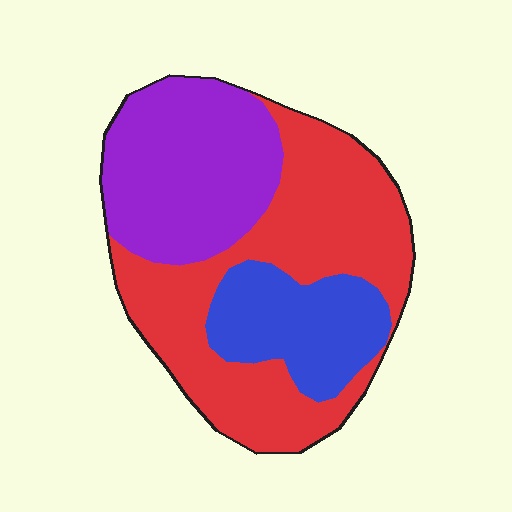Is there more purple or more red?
Red.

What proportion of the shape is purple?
Purple takes up about one third (1/3) of the shape.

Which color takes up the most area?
Red, at roughly 50%.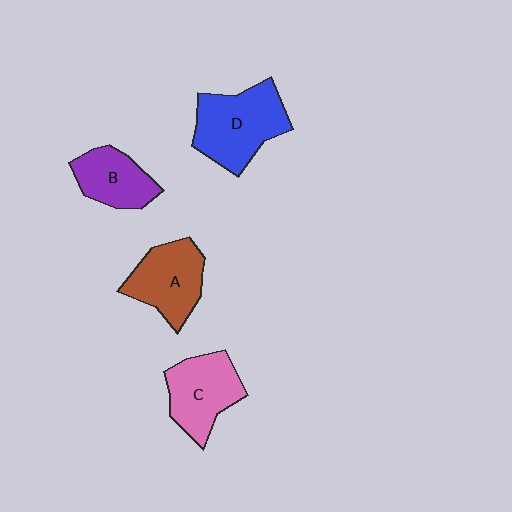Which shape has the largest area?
Shape D (blue).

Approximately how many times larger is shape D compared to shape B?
Approximately 1.5 times.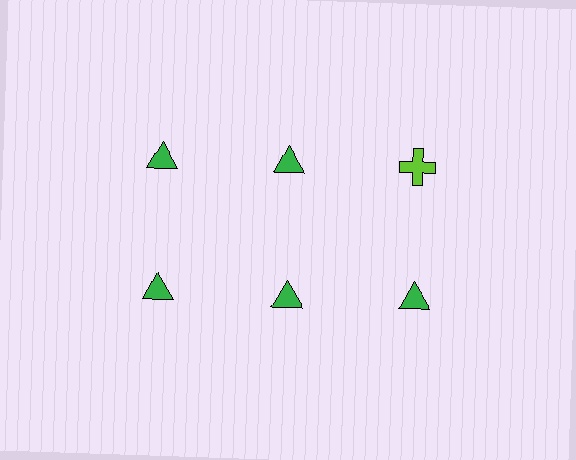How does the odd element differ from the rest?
It differs in both color (lime instead of green) and shape (cross instead of triangle).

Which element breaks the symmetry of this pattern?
The lime cross in the top row, center column breaks the symmetry. All other shapes are green triangles.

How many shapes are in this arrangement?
There are 6 shapes arranged in a grid pattern.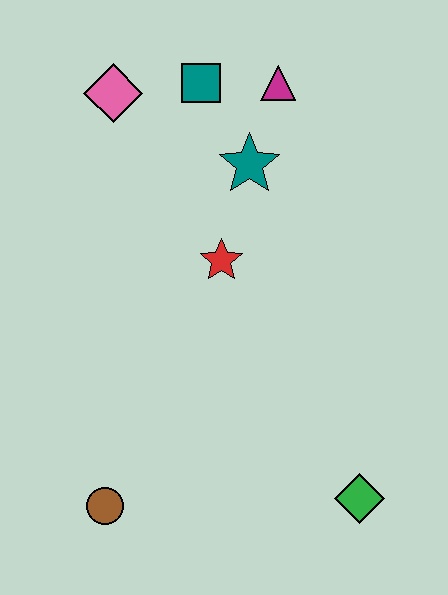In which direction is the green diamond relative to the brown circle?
The green diamond is to the right of the brown circle.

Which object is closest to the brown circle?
The green diamond is closest to the brown circle.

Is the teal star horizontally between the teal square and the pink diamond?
No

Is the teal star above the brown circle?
Yes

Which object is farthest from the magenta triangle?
The brown circle is farthest from the magenta triangle.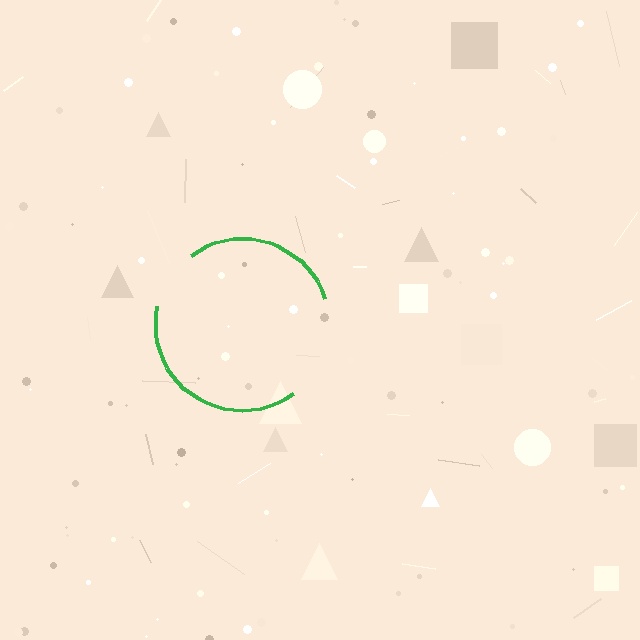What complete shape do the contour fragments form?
The contour fragments form a circle.